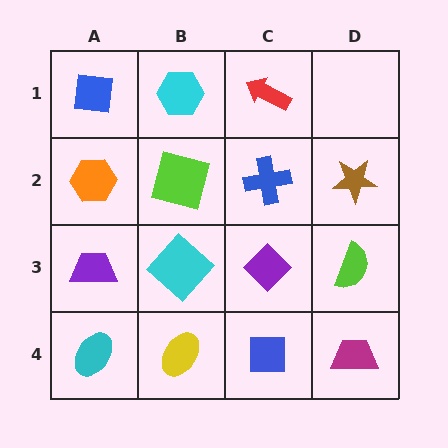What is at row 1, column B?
A cyan hexagon.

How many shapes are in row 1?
3 shapes.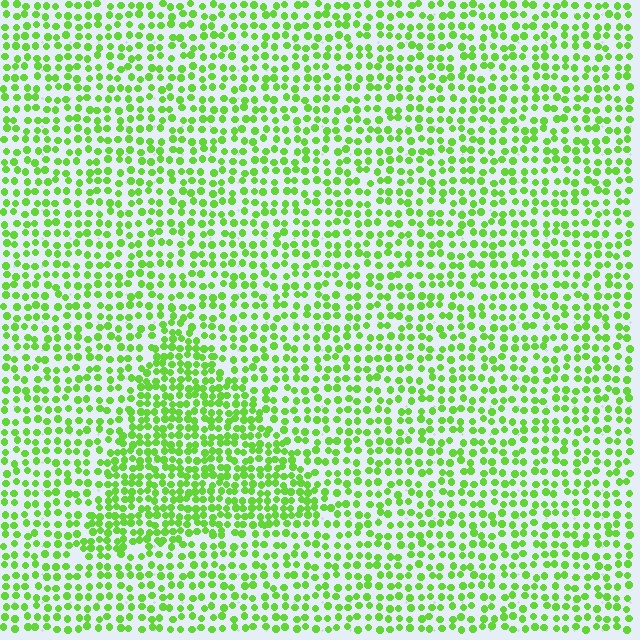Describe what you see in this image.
The image contains small lime elements arranged at two different densities. A triangle-shaped region is visible where the elements are more densely packed than the surrounding area.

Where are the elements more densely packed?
The elements are more densely packed inside the triangle boundary.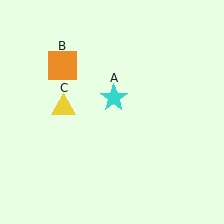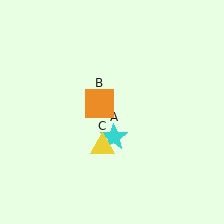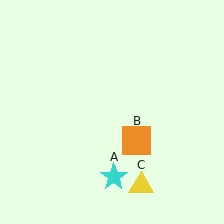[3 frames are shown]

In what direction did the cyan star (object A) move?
The cyan star (object A) moved down.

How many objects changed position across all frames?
3 objects changed position: cyan star (object A), orange square (object B), yellow triangle (object C).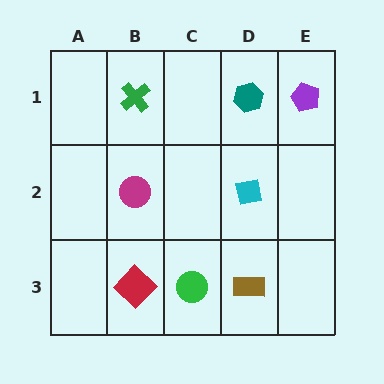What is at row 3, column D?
A brown rectangle.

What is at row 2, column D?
A cyan square.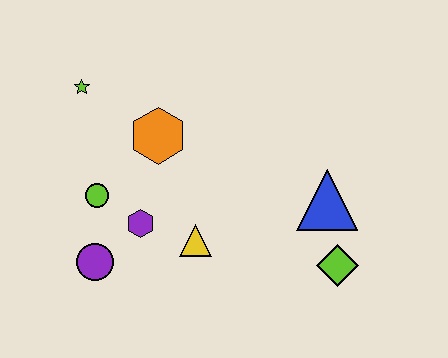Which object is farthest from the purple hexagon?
The lime diamond is farthest from the purple hexagon.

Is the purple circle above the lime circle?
No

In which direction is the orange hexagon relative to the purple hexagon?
The orange hexagon is above the purple hexagon.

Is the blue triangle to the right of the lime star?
Yes